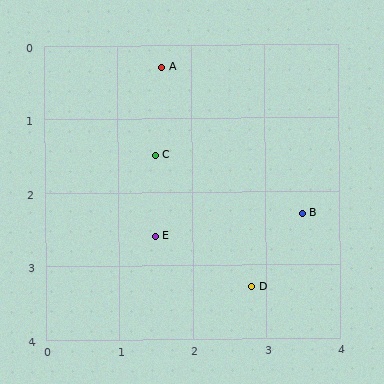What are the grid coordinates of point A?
Point A is at approximately (1.6, 0.3).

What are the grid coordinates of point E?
Point E is at approximately (1.5, 2.6).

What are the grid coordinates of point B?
Point B is at approximately (3.5, 2.3).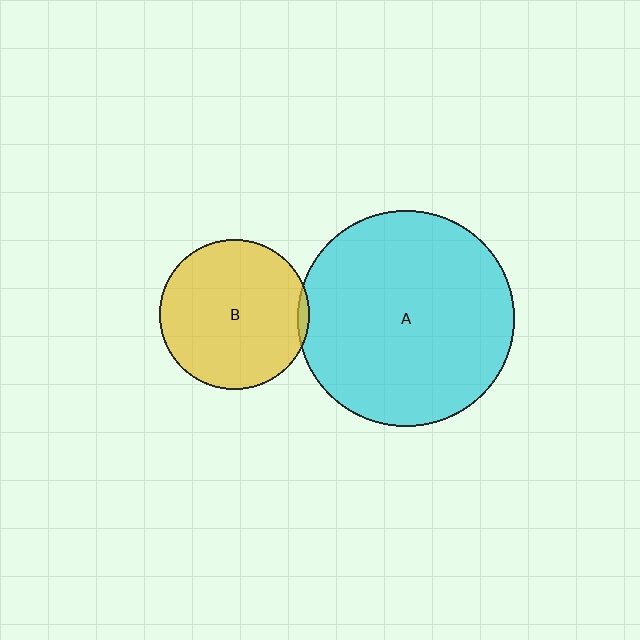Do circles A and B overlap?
Yes.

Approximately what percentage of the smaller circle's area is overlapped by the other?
Approximately 5%.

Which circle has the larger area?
Circle A (cyan).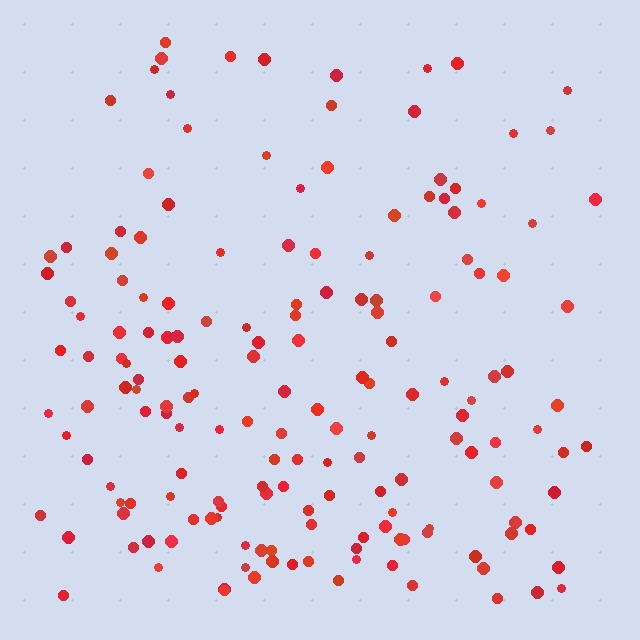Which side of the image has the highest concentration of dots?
The bottom.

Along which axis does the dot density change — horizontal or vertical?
Vertical.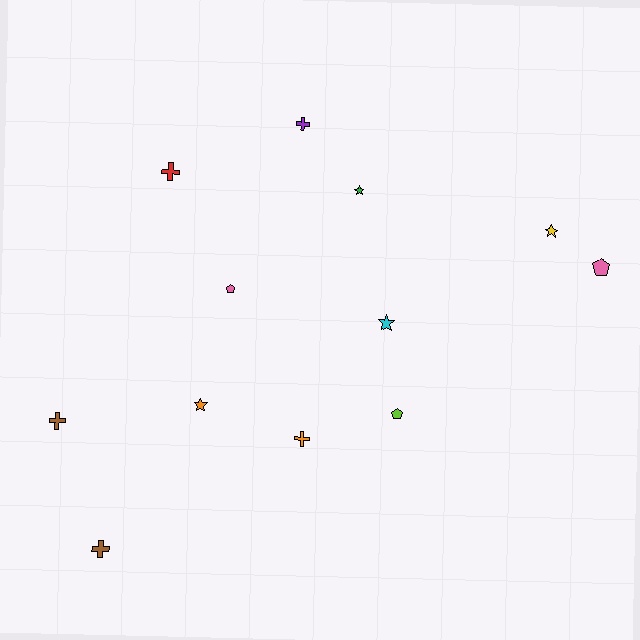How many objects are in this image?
There are 12 objects.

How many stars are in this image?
There are 4 stars.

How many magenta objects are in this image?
There are no magenta objects.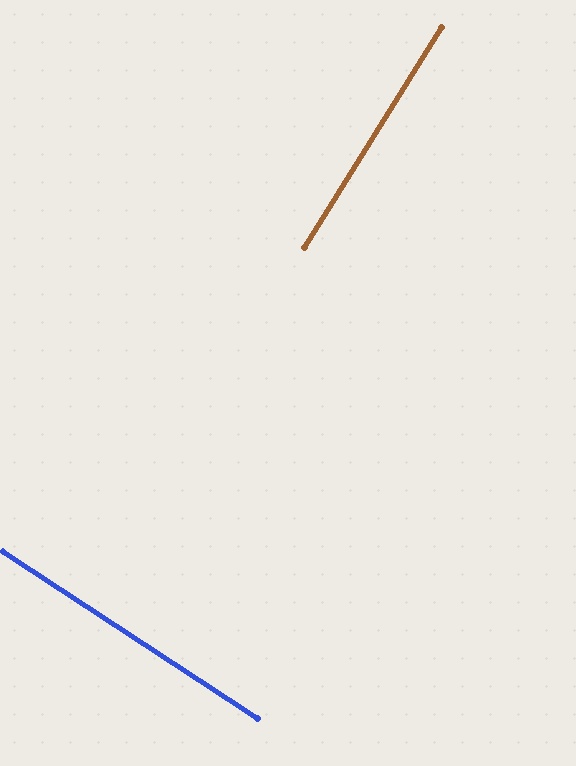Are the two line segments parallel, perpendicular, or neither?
Perpendicular — they meet at approximately 89°.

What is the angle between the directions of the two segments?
Approximately 89 degrees.